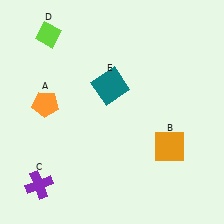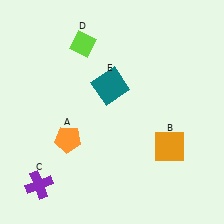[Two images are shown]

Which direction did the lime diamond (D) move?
The lime diamond (D) moved right.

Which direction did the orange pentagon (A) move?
The orange pentagon (A) moved down.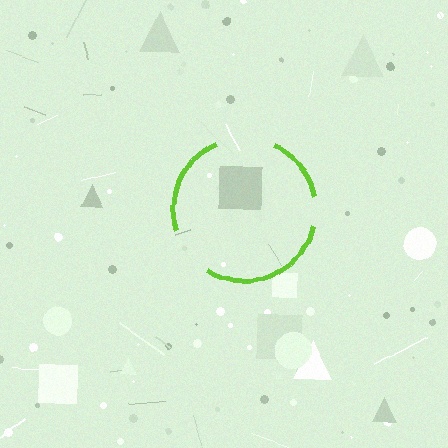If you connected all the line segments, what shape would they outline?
They would outline a circle.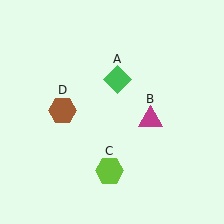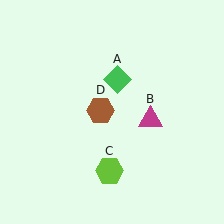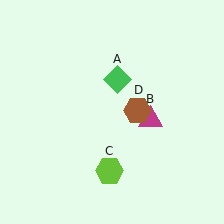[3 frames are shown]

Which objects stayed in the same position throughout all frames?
Green diamond (object A) and magenta triangle (object B) and lime hexagon (object C) remained stationary.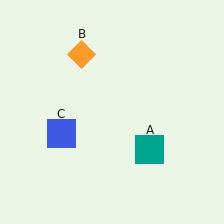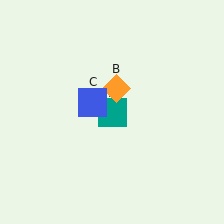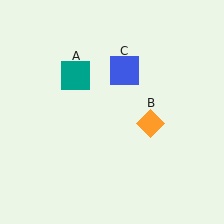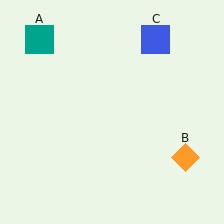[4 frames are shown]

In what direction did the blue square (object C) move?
The blue square (object C) moved up and to the right.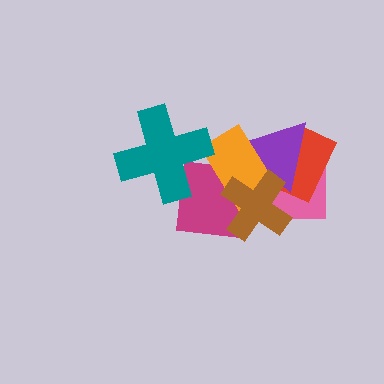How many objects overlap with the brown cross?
4 objects overlap with the brown cross.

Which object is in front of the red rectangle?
The purple triangle is in front of the red rectangle.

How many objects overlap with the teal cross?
2 objects overlap with the teal cross.